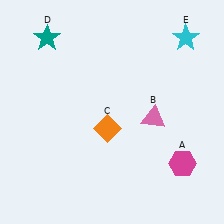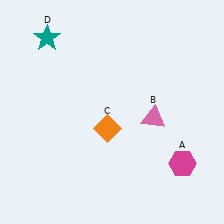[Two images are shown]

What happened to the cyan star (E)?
The cyan star (E) was removed in Image 2. It was in the top-right area of Image 1.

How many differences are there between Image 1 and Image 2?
There is 1 difference between the two images.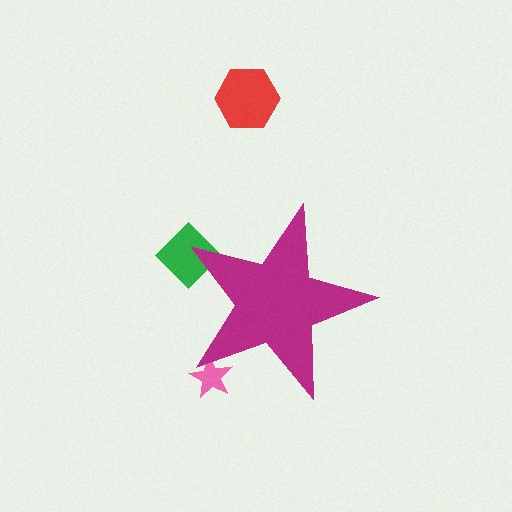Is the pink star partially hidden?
Yes, the pink star is partially hidden behind the magenta star.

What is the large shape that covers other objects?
A magenta star.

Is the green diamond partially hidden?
Yes, the green diamond is partially hidden behind the magenta star.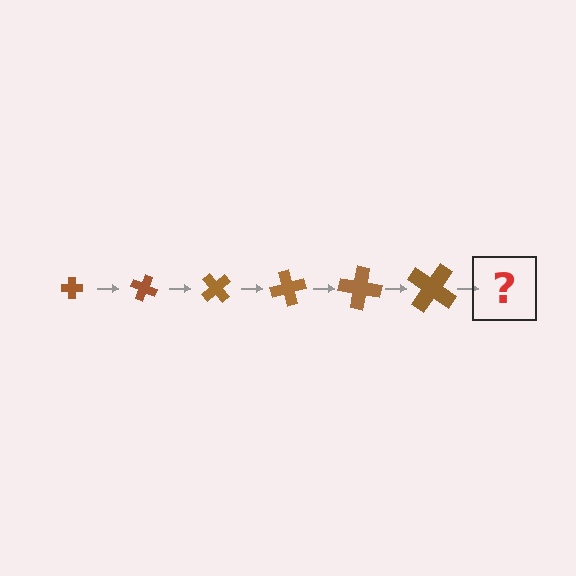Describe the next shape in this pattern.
It should be a cross, larger than the previous one and rotated 150 degrees from the start.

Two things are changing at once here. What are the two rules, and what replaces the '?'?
The two rules are that the cross grows larger each step and it rotates 25 degrees each step. The '?' should be a cross, larger than the previous one and rotated 150 degrees from the start.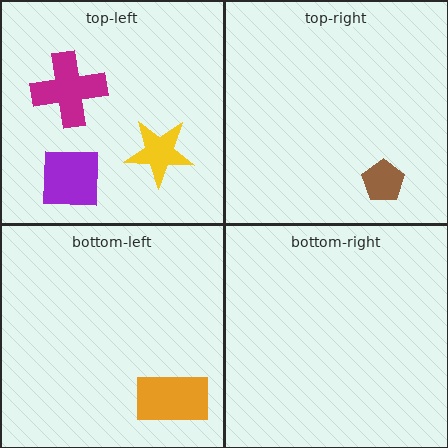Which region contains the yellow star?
The top-left region.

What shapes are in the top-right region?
The brown pentagon.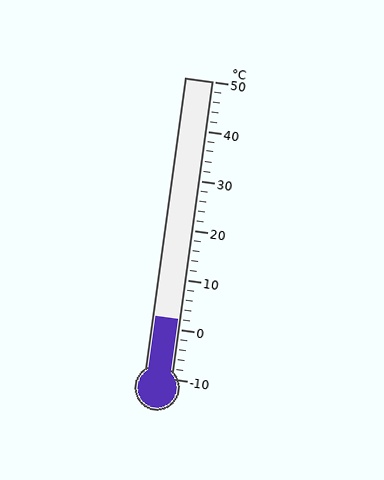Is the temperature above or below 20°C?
The temperature is below 20°C.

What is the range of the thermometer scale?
The thermometer scale ranges from -10°C to 50°C.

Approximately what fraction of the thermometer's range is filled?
The thermometer is filled to approximately 20% of its range.